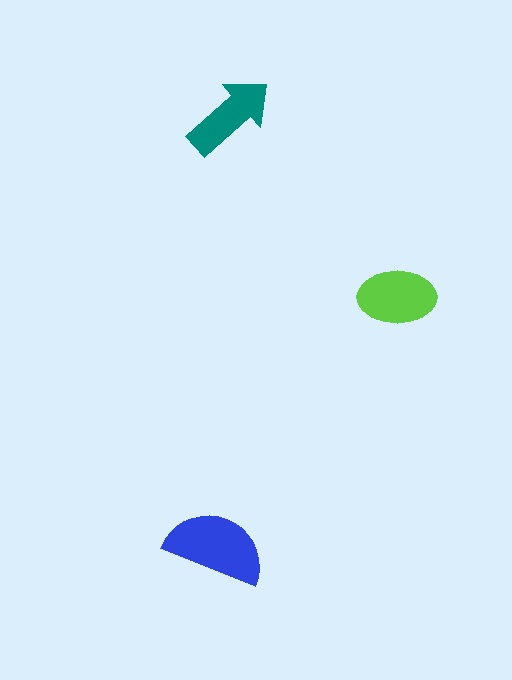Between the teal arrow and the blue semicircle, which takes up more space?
The blue semicircle.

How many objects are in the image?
There are 3 objects in the image.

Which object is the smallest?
The teal arrow.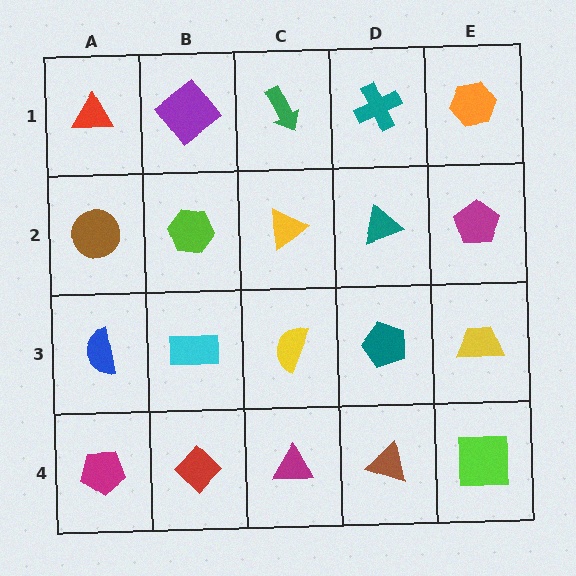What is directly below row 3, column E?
A lime square.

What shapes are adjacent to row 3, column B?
A lime hexagon (row 2, column B), a red diamond (row 4, column B), a blue semicircle (row 3, column A), a yellow semicircle (row 3, column C).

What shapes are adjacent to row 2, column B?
A purple diamond (row 1, column B), a cyan rectangle (row 3, column B), a brown circle (row 2, column A), a yellow triangle (row 2, column C).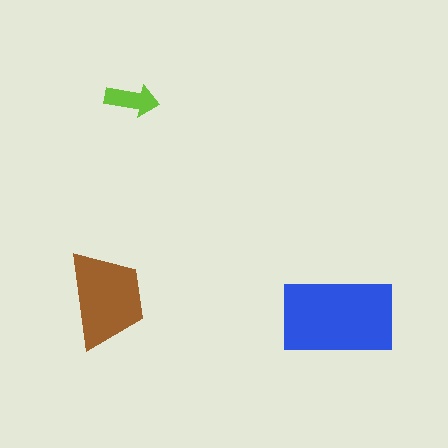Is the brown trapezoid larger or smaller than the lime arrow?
Larger.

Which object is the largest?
The blue rectangle.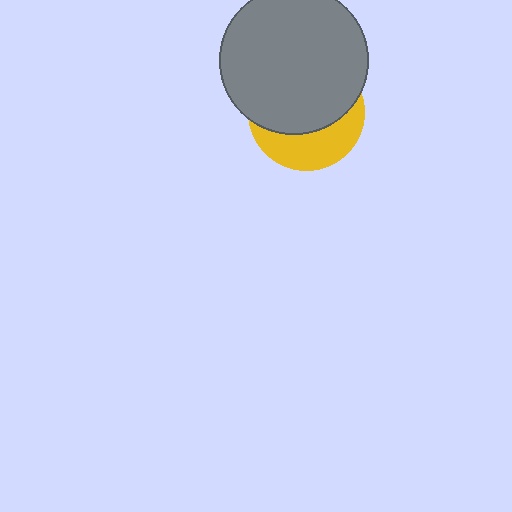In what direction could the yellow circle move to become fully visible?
The yellow circle could move down. That would shift it out from behind the gray circle entirely.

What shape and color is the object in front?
The object in front is a gray circle.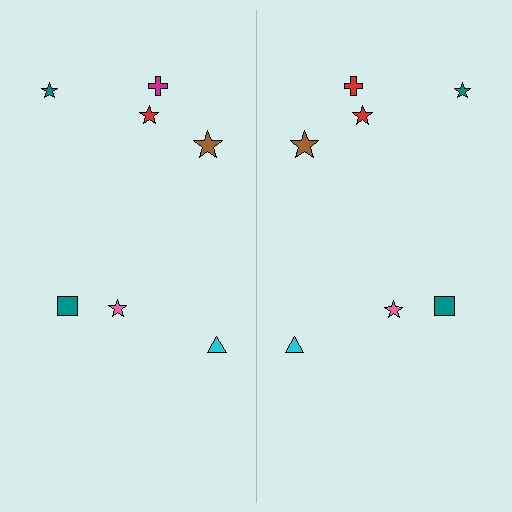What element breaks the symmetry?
The red cross on the right side breaks the symmetry — its mirror counterpart is magenta.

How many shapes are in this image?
There are 14 shapes in this image.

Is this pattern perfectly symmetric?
No, the pattern is not perfectly symmetric. The red cross on the right side breaks the symmetry — its mirror counterpart is magenta.